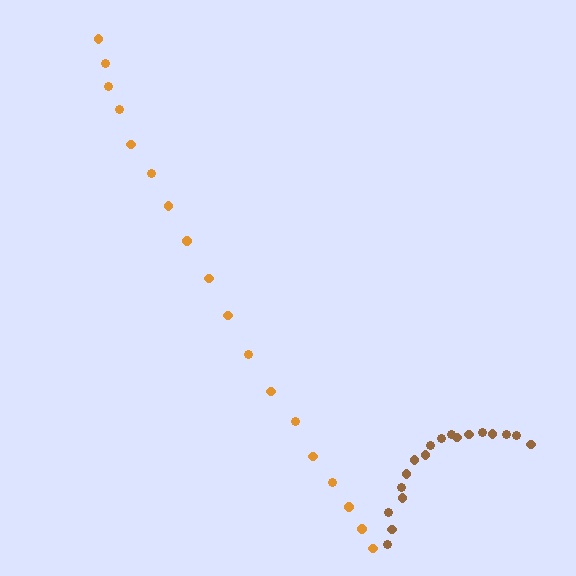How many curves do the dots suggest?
There are 2 distinct paths.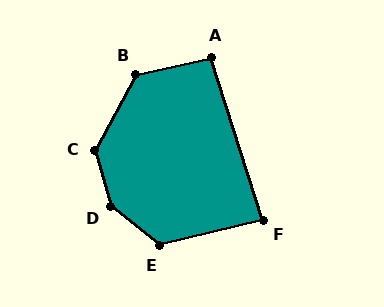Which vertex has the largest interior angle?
D, at approximately 144 degrees.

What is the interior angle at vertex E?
Approximately 128 degrees (obtuse).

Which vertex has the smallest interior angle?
F, at approximately 86 degrees.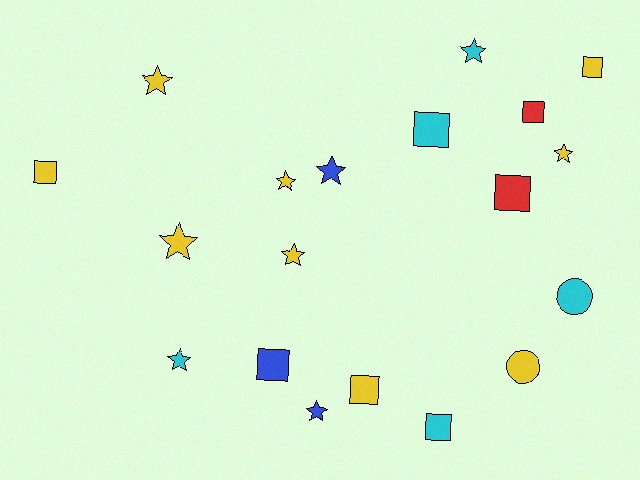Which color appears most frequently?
Yellow, with 9 objects.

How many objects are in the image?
There are 19 objects.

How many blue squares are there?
There is 1 blue square.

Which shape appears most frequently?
Star, with 9 objects.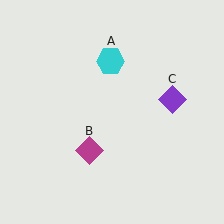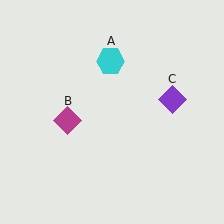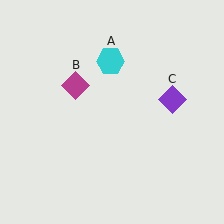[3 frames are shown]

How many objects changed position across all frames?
1 object changed position: magenta diamond (object B).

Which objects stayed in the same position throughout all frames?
Cyan hexagon (object A) and purple diamond (object C) remained stationary.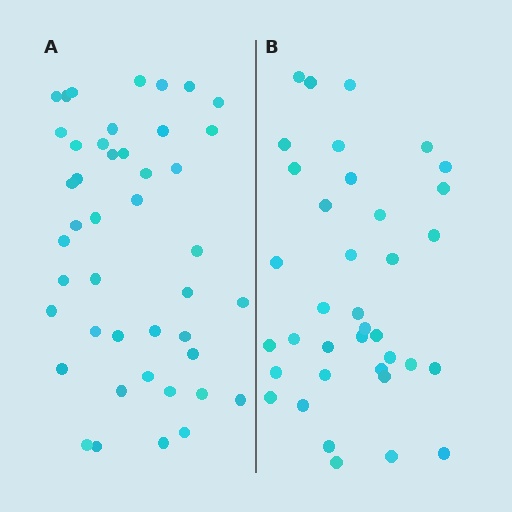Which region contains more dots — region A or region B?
Region A (the left region) has more dots.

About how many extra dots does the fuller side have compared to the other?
Region A has roughly 8 or so more dots than region B.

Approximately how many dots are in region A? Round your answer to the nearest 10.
About 40 dots. (The exact count is 44, which rounds to 40.)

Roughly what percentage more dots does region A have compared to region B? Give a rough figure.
About 20% more.